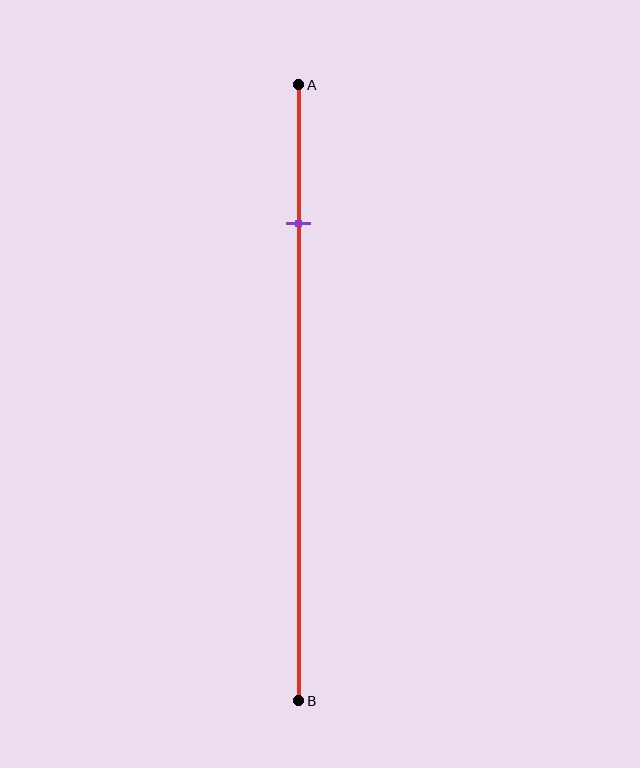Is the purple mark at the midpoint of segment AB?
No, the mark is at about 25% from A, not at the 50% midpoint.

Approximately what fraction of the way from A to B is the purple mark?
The purple mark is approximately 25% of the way from A to B.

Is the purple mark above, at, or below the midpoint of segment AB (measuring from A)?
The purple mark is above the midpoint of segment AB.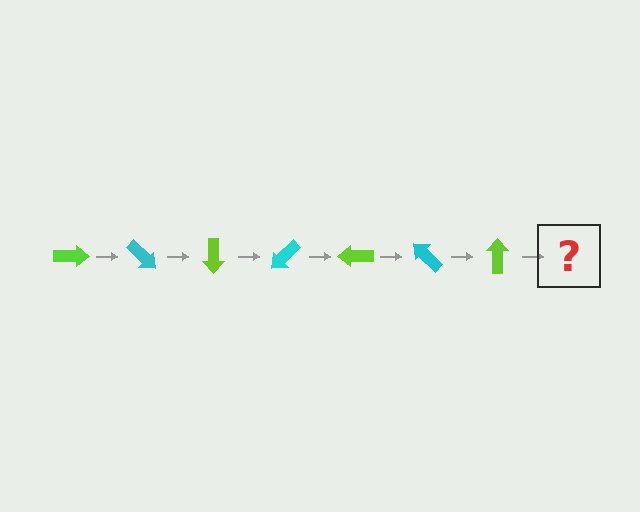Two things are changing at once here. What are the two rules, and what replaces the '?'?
The two rules are that it rotates 45 degrees each step and the color cycles through lime and cyan. The '?' should be a cyan arrow, rotated 315 degrees from the start.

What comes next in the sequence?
The next element should be a cyan arrow, rotated 315 degrees from the start.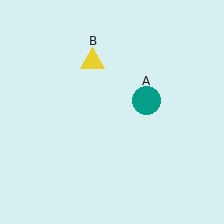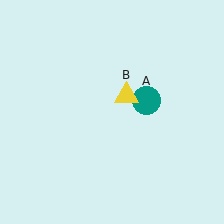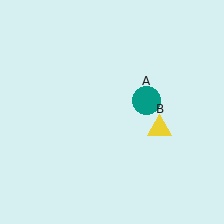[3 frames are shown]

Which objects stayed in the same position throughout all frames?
Teal circle (object A) remained stationary.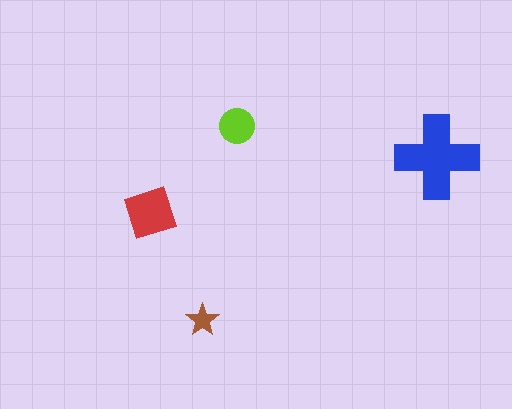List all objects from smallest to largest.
The brown star, the lime circle, the red diamond, the blue cross.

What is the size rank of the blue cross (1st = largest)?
1st.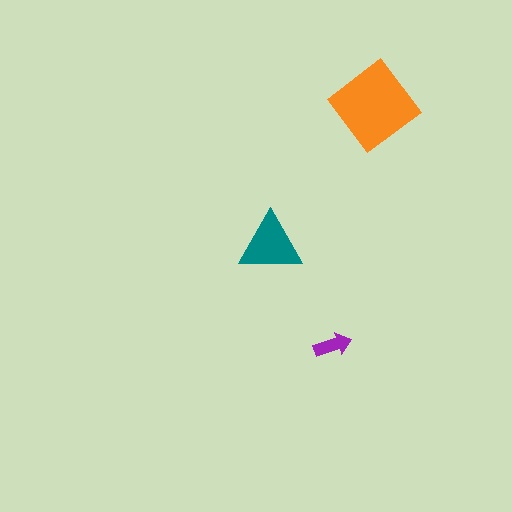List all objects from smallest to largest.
The purple arrow, the teal triangle, the orange diamond.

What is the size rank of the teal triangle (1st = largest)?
2nd.